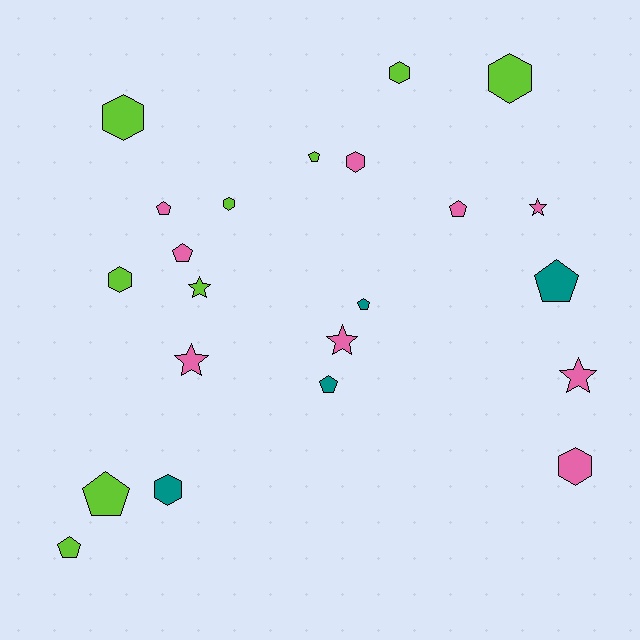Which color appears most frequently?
Lime, with 9 objects.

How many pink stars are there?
There are 4 pink stars.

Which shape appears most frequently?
Pentagon, with 9 objects.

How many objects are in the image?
There are 22 objects.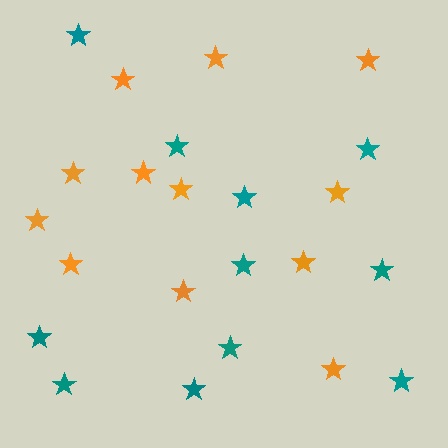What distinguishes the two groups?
There are 2 groups: one group of teal stars (11) and one group of orange stars (12).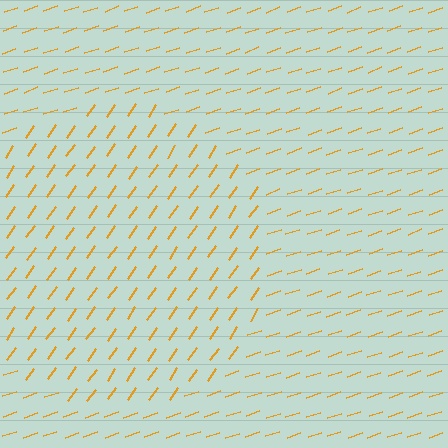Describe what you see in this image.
The image is filled with small orange line segments. A circle region in the image has lines oriented differently from the surrounding lines, creating a visible texture boundary.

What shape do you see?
I see a circle.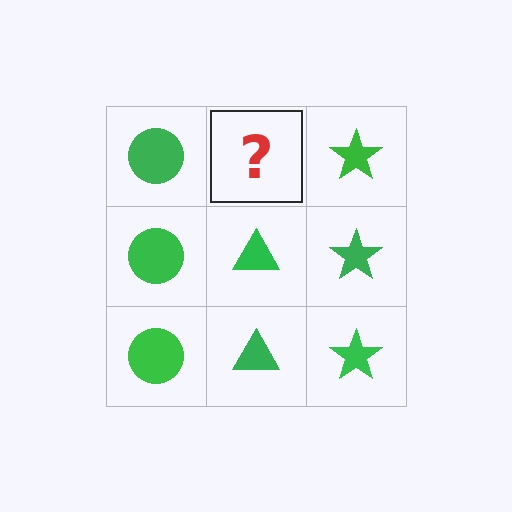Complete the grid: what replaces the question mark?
The question mark should be replaced with a green triangle.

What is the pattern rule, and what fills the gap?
The rule is that each column has a consistent shape. The gap should be filled with a green triangle.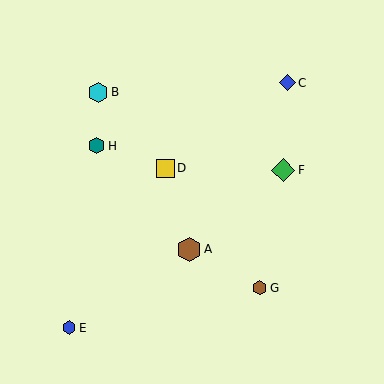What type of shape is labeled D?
Shape D is a yellow square.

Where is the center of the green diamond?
The center of the green diamond is at (283, 170).